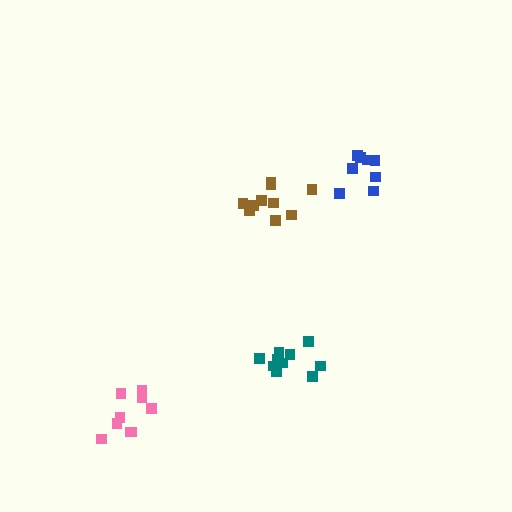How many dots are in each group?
Group 1: 10 dots, Group 2: 10 dots, Group 3: 8 dots, Group 4: 9 dots (37 total).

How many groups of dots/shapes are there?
There are 4 groups.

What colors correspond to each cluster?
The clusters are colored: brown, teal, blue, pink.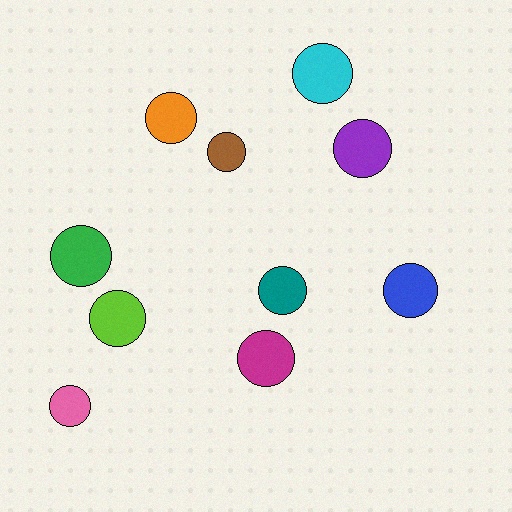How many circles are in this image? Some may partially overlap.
There are 10 circles.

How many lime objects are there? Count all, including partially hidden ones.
There is 1 lime object.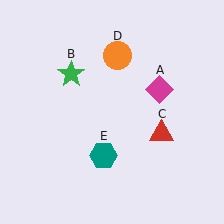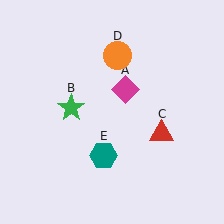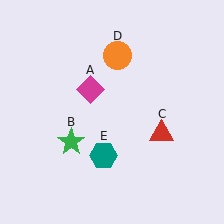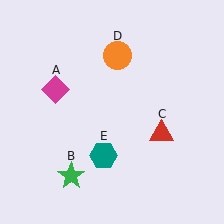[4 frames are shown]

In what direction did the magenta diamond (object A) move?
The magenta diamond (object A) moved left.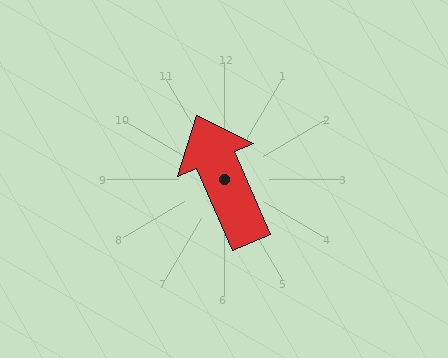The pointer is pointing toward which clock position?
Roughly 11 o'clock.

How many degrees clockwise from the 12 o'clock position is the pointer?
Approximately 337 degrees.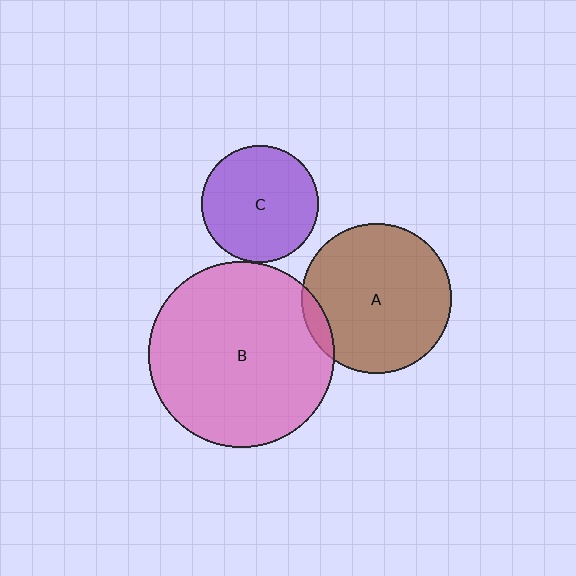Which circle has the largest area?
Circle B (pink).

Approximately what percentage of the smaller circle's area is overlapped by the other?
Approximately 5%.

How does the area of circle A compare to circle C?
Approximately 1.7 times.